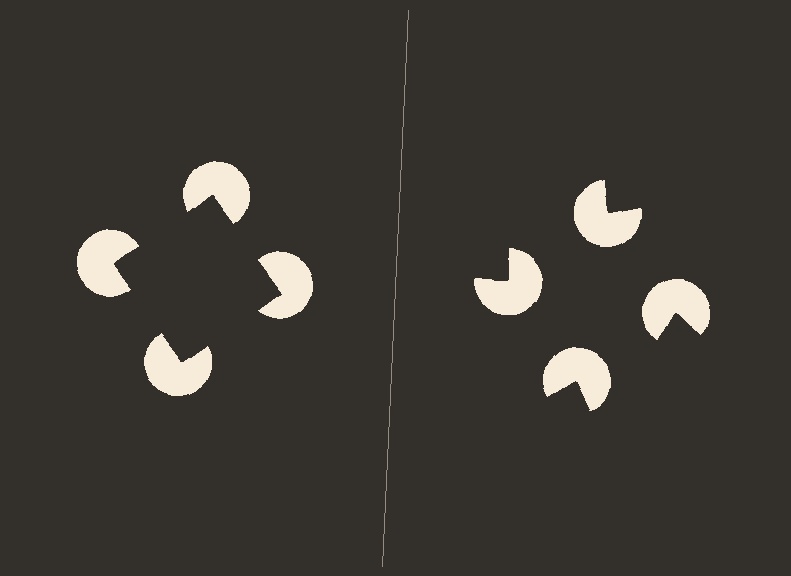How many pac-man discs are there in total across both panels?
8 — 4 on each side.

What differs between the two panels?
The pac-man discs are positioned identically on both sides; only the wedge orientations differ. On the left they align to a square; on the right they are misaligned.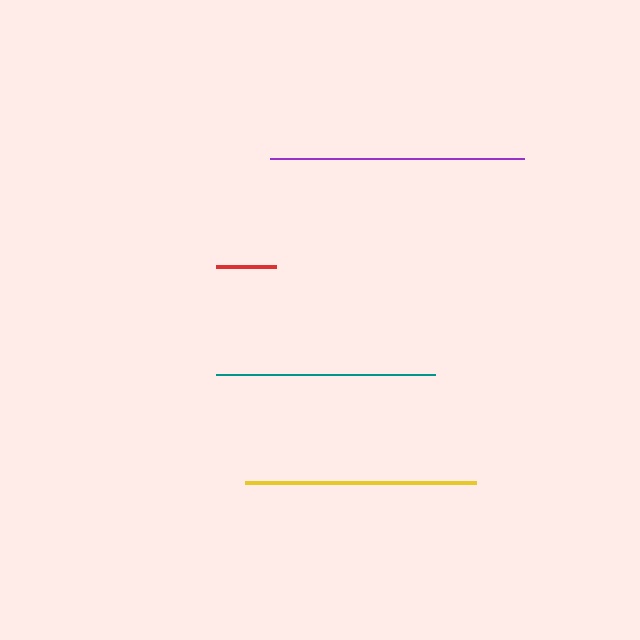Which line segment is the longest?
The purple line is the longest at approximately 255 pixels.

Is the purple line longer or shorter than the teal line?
The purple line is longer than the teal line.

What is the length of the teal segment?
The teal segment is approximately 220 pixels long.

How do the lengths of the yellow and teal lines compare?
The yellow and teal lines are approximately the same length.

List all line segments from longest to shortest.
From longest to shortest: purple, yellow, teal, red.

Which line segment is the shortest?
The red line is the shortest at approximately 60 pixels.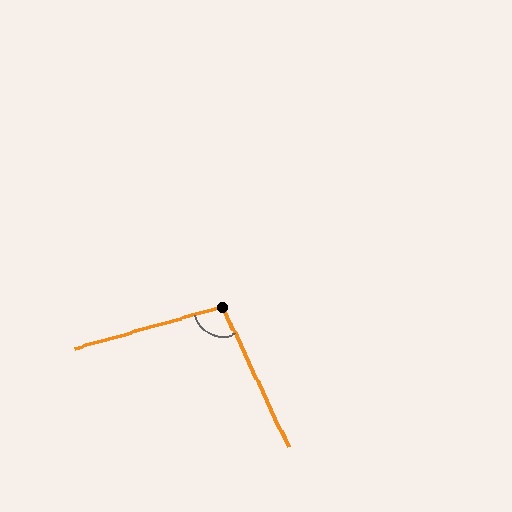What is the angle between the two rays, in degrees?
Approximately 100 degrees.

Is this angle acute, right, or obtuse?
It is obtuse.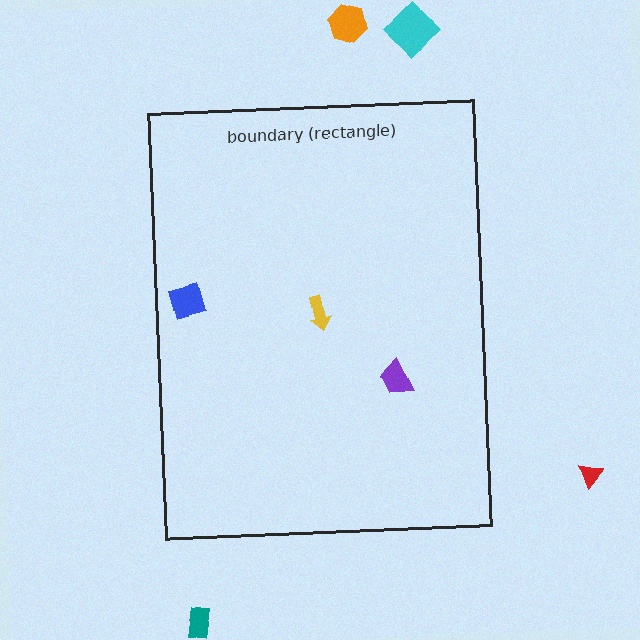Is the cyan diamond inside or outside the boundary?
Outside.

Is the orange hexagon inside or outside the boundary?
Outside.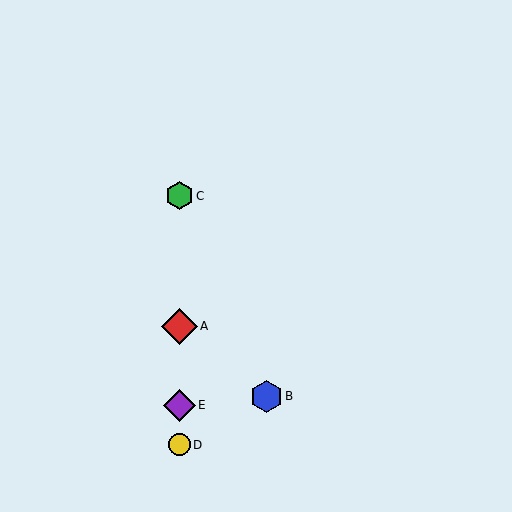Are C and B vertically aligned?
No, C is at x≈179 and B is at x≈266.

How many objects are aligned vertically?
4 objects (A, C, D, E) are aligned vertically.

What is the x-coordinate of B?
Object B is at x≈266.